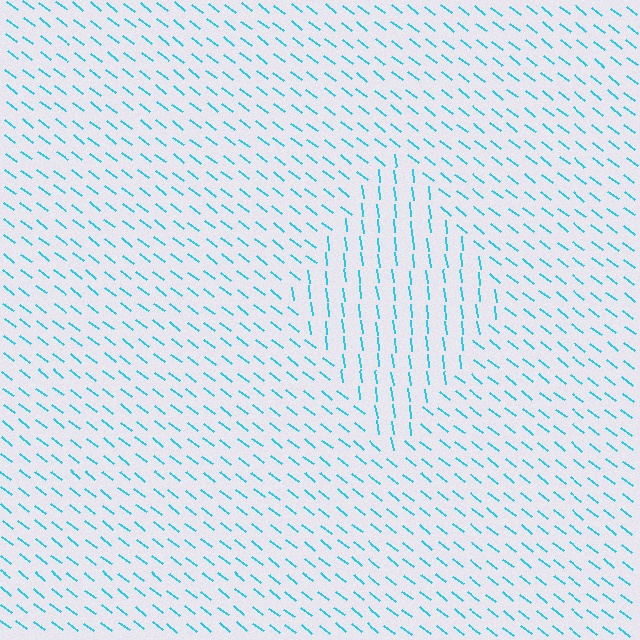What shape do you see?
I see a diamond.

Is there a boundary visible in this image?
Yes, there is a texture boundary formed by a change in line orientation.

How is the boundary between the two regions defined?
The boundary is defined purely by a change in line orientation (approximately 45 degrees difference). All lines are the same color and thickness.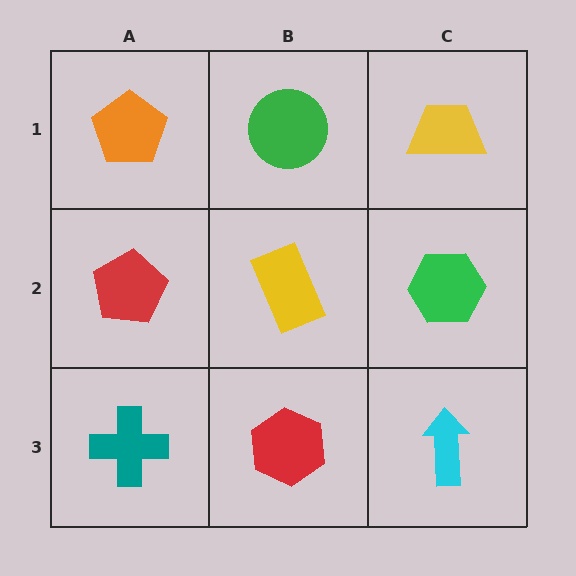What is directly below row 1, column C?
A green hexagon.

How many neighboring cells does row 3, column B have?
3.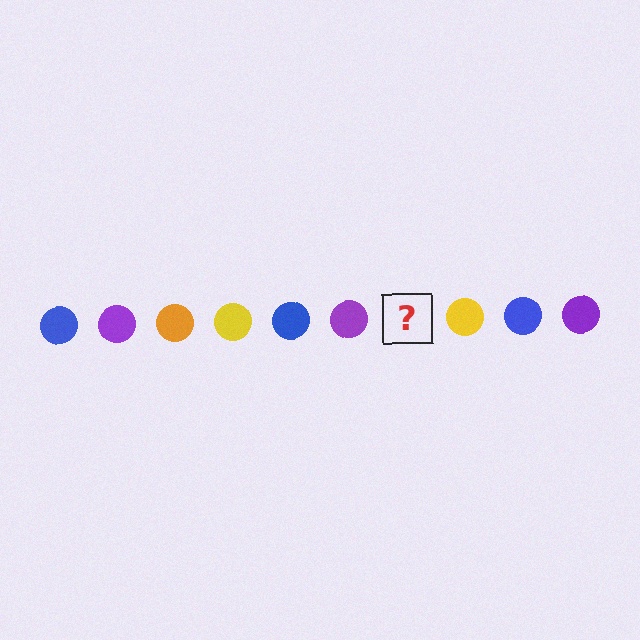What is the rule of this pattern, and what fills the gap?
The rule is that the pattern cycles through blue, purple, orange, yellow circles. The gap should be filled with an orange circle.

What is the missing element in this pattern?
The missing element is an orange circle.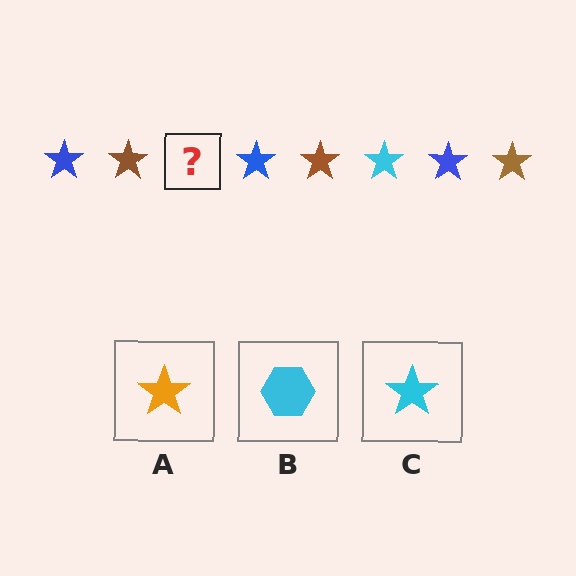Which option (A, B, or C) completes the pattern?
C.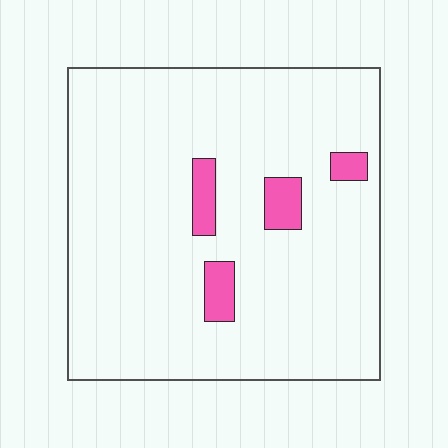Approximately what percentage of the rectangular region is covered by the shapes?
Approximately 5%.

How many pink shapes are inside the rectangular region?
4.